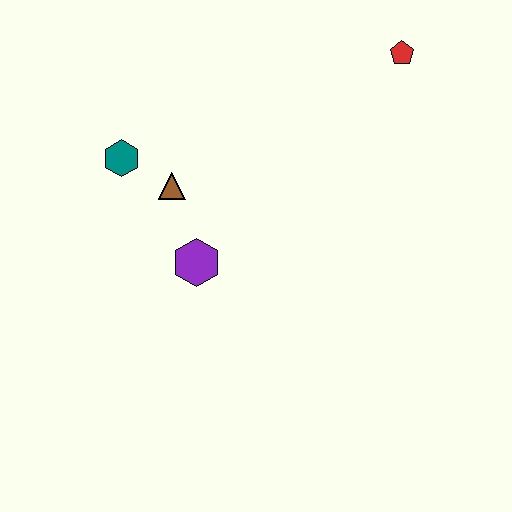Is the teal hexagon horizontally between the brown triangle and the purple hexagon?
No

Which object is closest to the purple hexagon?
The brown triangle is closest to the purple hexagon.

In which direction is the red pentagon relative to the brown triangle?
The red pentagon is to the right of the brown triangle.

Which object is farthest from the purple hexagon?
The red pentagon is farthest from the purple hexagon.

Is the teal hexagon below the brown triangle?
No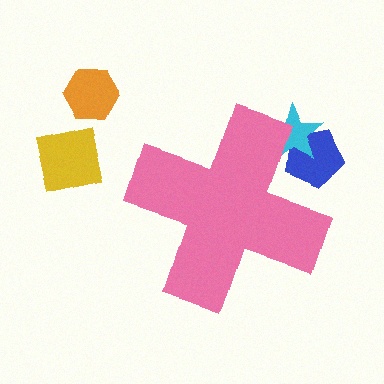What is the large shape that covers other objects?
A pink cross.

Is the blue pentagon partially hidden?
Yes, the blue pentagon is partially hidden behind the pink cross.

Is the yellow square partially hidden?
No, the yellow square is fully visible.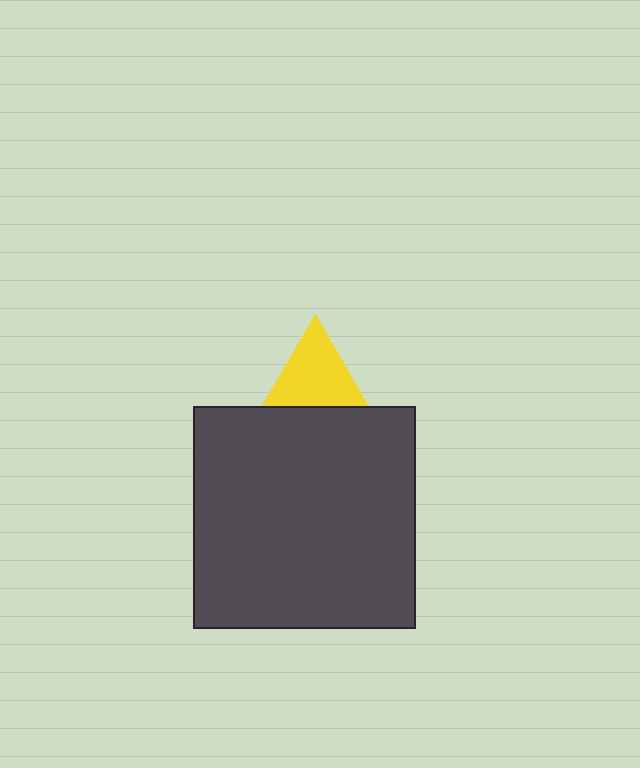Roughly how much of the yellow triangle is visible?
About half of it is visible (roughly 59%).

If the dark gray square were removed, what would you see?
You would see the complete yellow triangle.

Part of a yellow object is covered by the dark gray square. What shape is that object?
It is a triangle.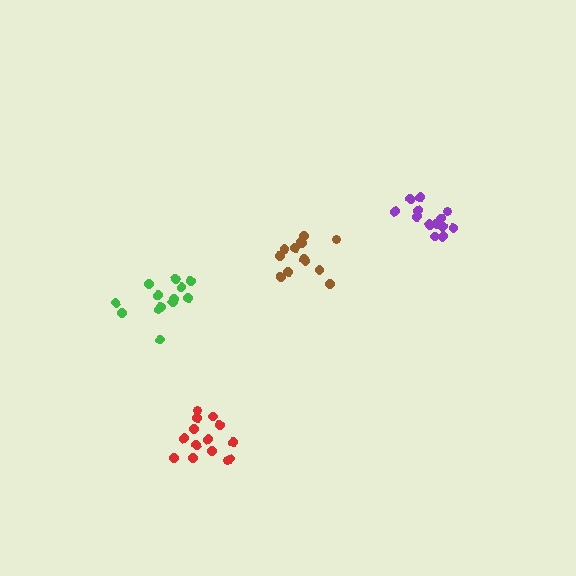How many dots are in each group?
Group 1: 14 dots, Group 2: 14 dots, Group 3: 13 dots, Group 4: 13 dots (54 total).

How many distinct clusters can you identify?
There are 4 distinct clusters.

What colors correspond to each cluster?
The clusters are colored: purple, red, brown, green.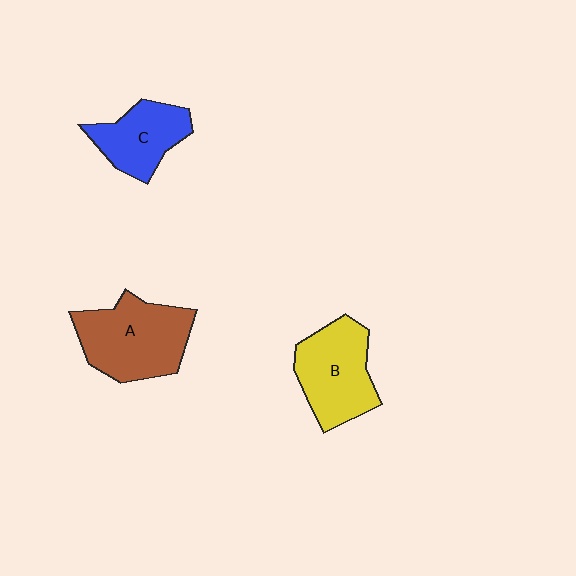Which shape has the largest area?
Shape A (brown).